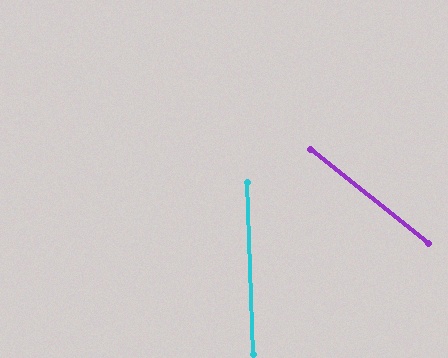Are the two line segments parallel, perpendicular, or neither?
Neither parallel nor perpendicular — they differ by about 50°.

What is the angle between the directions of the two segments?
Approximately 50 degrees.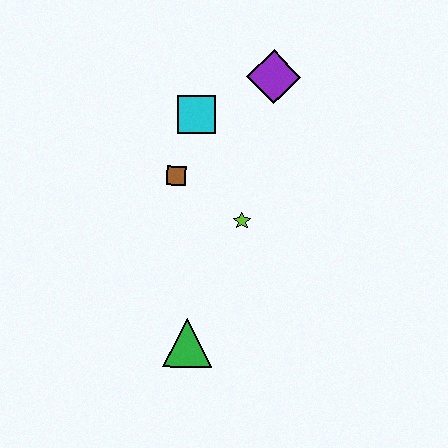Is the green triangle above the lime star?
No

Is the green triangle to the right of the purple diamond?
No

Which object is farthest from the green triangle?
The purple diamond is farthest from the green triangle.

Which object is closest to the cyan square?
The brown square is closest to the cyan square.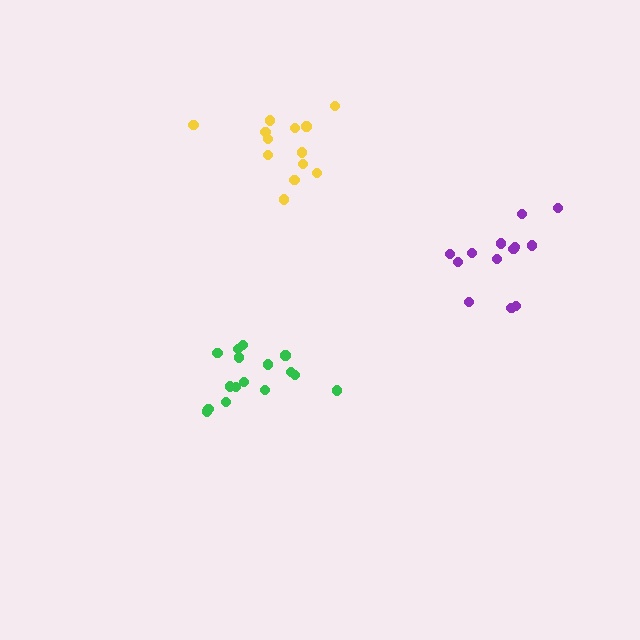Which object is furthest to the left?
The green cluster is leftmost.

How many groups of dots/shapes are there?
There are 3 groups.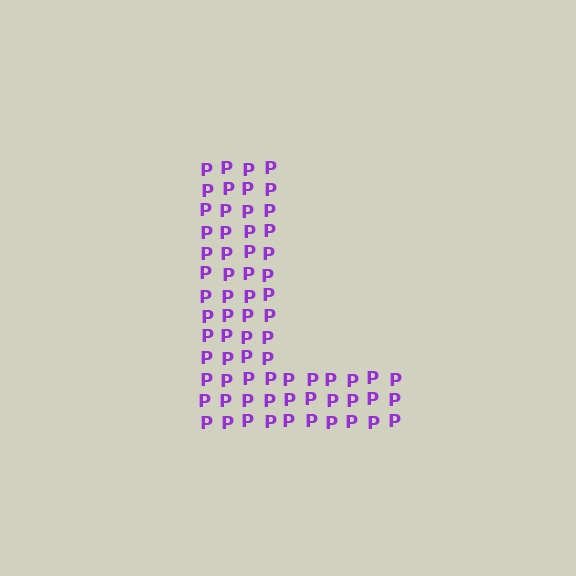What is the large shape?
The large shape is the letter L.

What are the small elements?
The small elements are letter P's.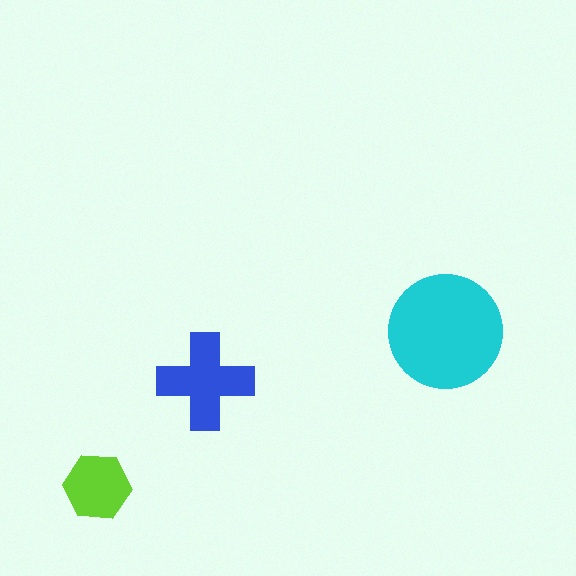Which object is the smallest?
The lime hexagon.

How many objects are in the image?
There are 3 objects in the image.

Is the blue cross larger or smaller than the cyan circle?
Smaller.